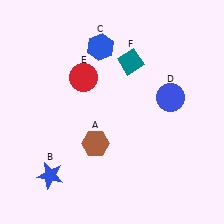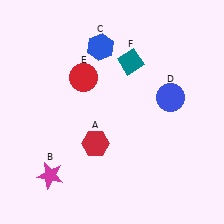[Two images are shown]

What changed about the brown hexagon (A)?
In Image 1, A is brown. In Image 2, it changed to red.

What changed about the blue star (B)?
In Image 1, B is blue. In Image 2, it changed to magenta.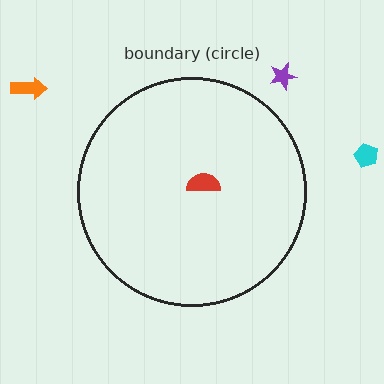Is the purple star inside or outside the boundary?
Outside.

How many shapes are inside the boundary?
1 inside, 3 outside.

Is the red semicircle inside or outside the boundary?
Inside.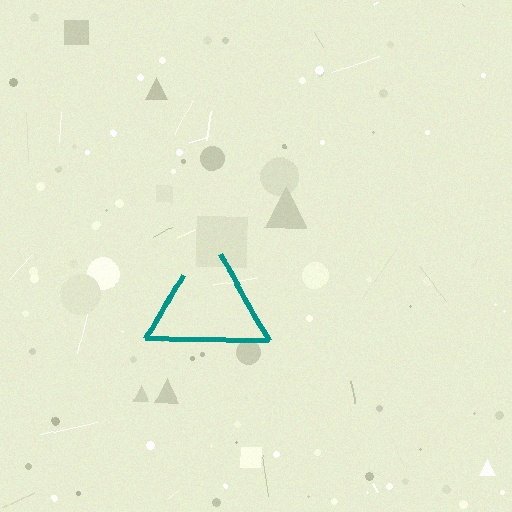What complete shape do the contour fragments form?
The contour fragments form a triangle.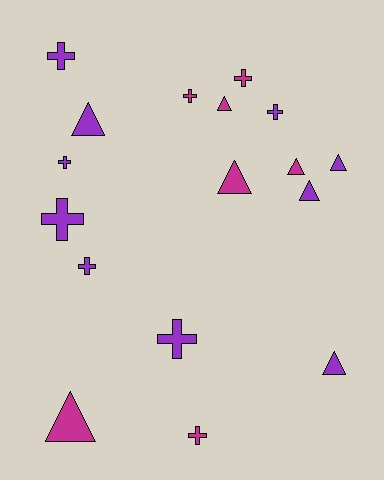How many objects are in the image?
There are 17 objects.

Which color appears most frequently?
Purple, with 10 objects.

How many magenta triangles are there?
There are 4 magenta triangles.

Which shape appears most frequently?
Cross, with 9 objects.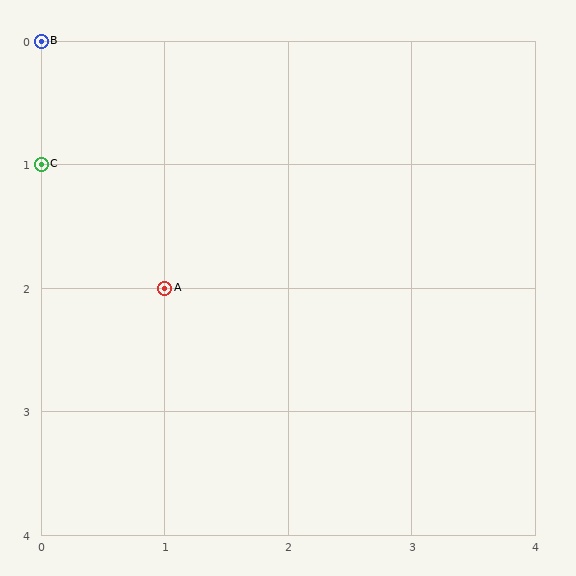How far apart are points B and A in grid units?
Points B and A are 1 column and 2 rows apart (about 2.2 grid units diagonally).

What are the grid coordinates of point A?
Point A is at grid coordinates (1, 2).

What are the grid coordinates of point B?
Point B is at grid coordinates (0, 0).